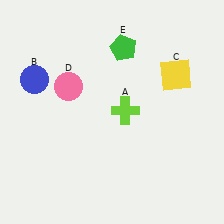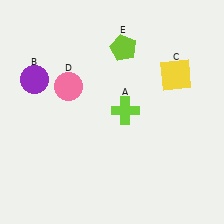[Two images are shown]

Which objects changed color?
B changed from blue to purple. E changed from green to lime.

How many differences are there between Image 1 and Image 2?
There are 2 differences between the two images.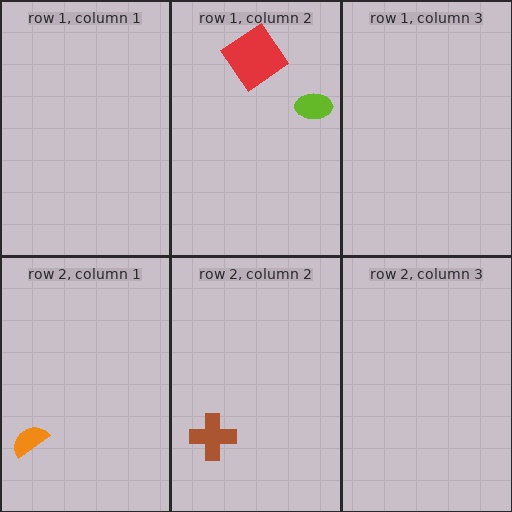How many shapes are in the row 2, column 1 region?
1.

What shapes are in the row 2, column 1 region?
The orange semicircle.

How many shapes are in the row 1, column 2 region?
2.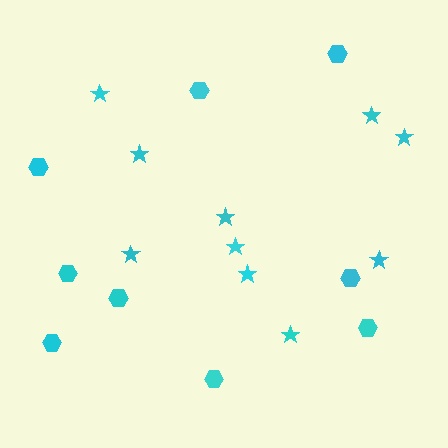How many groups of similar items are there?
There are 2 groups: one group of hexagons (9) and one group of stars (10).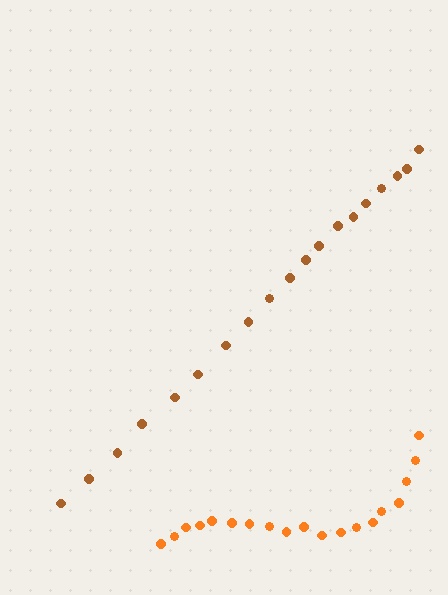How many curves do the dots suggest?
There are 2 distinct paths.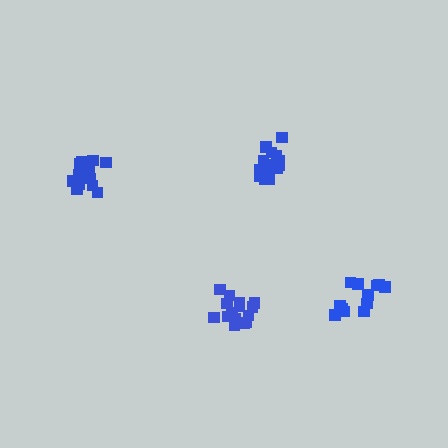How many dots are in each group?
Group 1: 14 dots, Group 2: 12 dots, Group 3: 16 dots, Group 4: 16 dots (58 total).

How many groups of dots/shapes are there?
There are 4 groups.